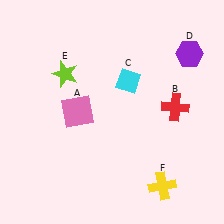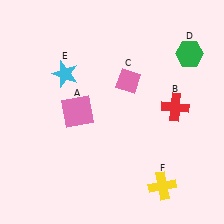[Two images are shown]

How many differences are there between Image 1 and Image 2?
There are 3 differences between the two images.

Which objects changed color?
C changed from cyan to pink. D changed from purple to green. E changed from lime to cyan.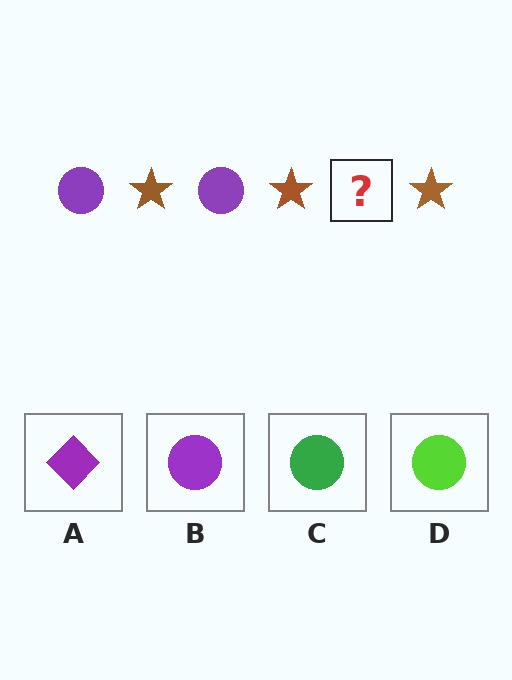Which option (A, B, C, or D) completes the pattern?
B.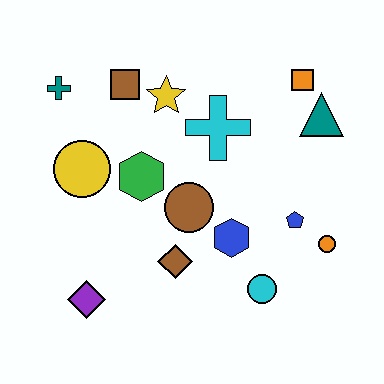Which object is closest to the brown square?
The yellow star is closest to the brown square.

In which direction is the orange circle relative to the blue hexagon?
The orange circle is to the right of the blue hexagon.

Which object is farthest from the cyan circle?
The teal cross is farthest from the cyan circle.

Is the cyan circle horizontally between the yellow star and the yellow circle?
No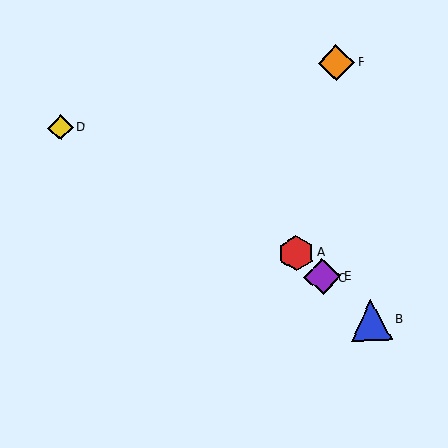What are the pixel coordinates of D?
Object D is at (60, 128).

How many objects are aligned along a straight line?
4 objects (A, B, C, E) are aligned along a straight line.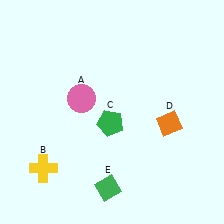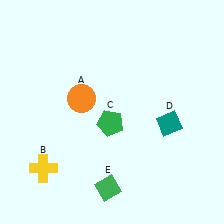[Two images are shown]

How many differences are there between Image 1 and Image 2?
There are 2 differences between the two images.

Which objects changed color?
A changed from pink to orange. D changed from orange to teal.